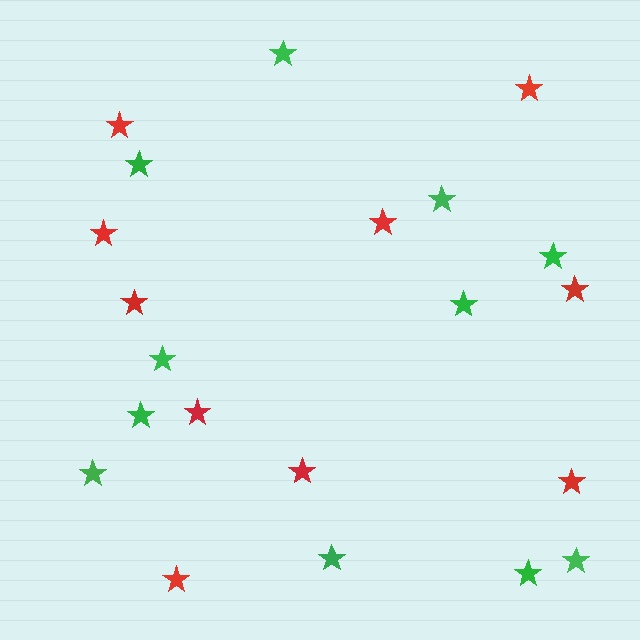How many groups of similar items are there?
There are 2 groups: one group of red stars (10) and one group of green stars (11).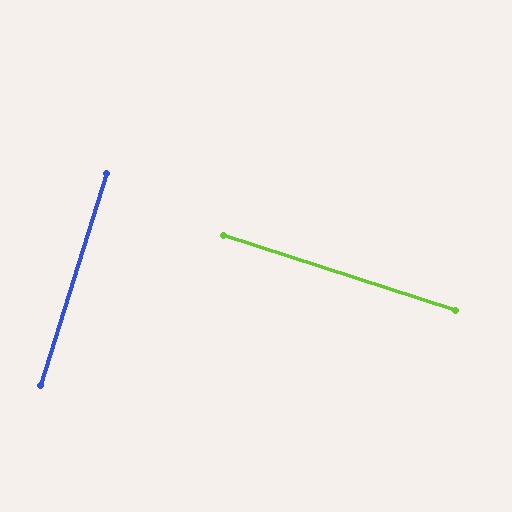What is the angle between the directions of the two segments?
Approximately 89 degrees.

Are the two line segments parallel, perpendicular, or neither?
Perpendicular — they meet at approximately 89°.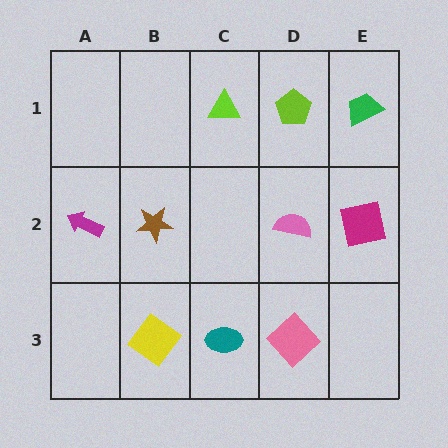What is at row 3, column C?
A teal ellipse.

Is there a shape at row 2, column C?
No, that cell is empty.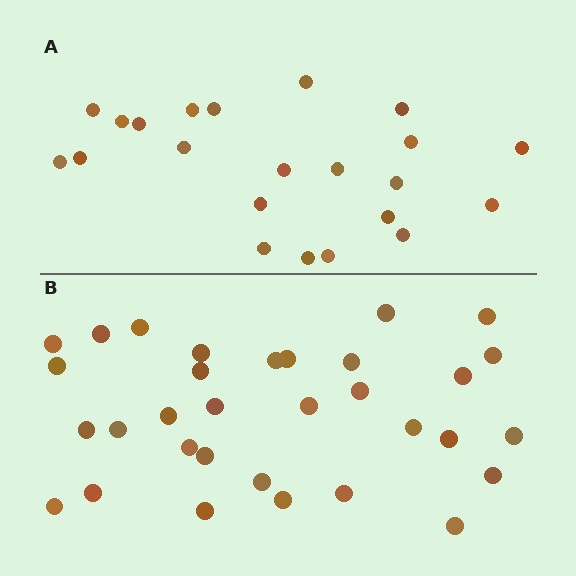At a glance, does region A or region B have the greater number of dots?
Region B (the bottom region) has more dots.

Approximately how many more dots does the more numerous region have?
Region B has roughly 10 or so more dots than region A.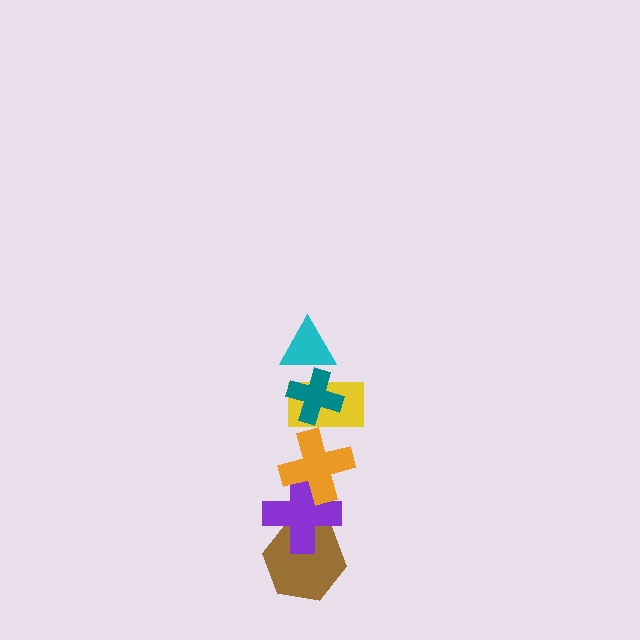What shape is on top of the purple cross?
The orange cross is on top of the purple cross.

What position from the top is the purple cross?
The purple cross is 5th from the top.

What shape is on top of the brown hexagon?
The purple cross is on top of the brown hexagon.